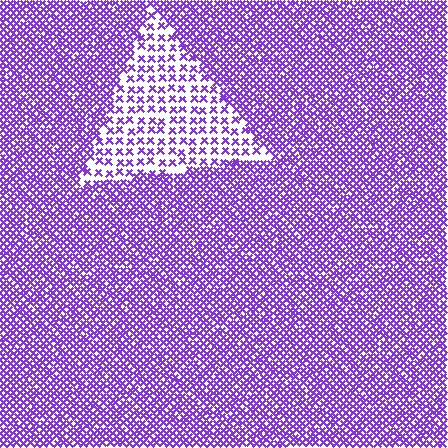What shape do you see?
I see a triangle.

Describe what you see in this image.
The image contains small purple elements arranged at two different densities. A triangle-shaped region is visible where the elements are less densely packed than the surrounding area.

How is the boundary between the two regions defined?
The boundary is defined by a change in element density (approximately 2.5x ratio). All elements are the same color, size, and shape.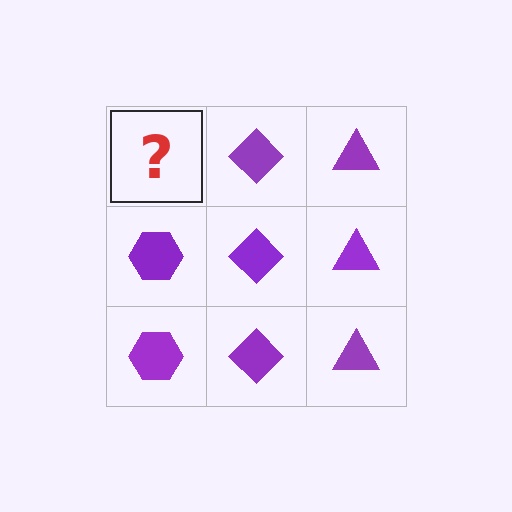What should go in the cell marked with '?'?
The missing cell should contain a purple hexagon.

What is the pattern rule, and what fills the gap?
The rule is that each column has a consistent shape. The gap should be filled with a purple hexagon.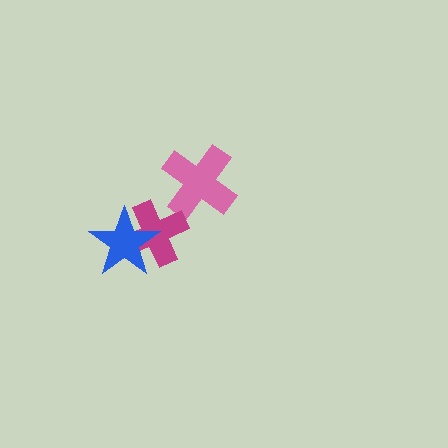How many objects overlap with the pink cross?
0 objects overlap with the pink cross.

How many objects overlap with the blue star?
1 object overlaps with the blue star.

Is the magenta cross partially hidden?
Yes, it is partially covered by another shape.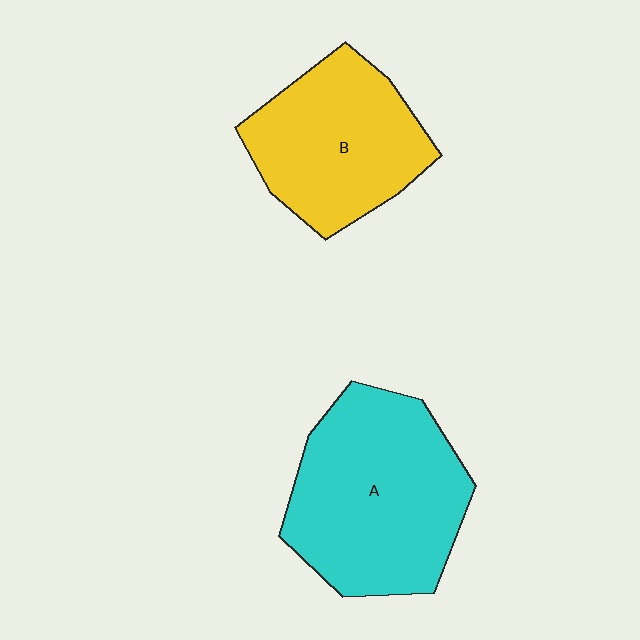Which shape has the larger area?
Shape A (cyan).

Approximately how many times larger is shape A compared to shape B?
Approximately 1.3 times.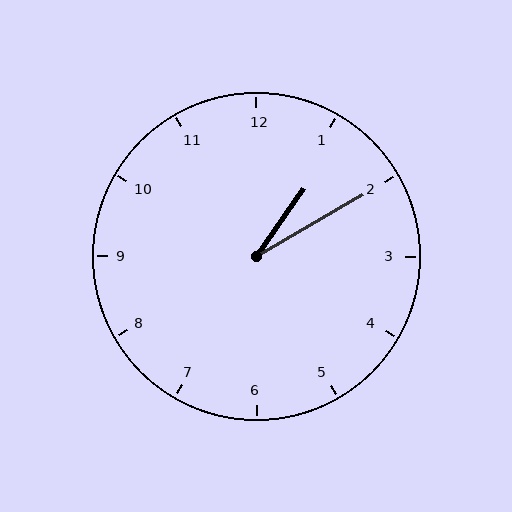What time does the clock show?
1:10.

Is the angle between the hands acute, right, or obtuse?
It is acute.